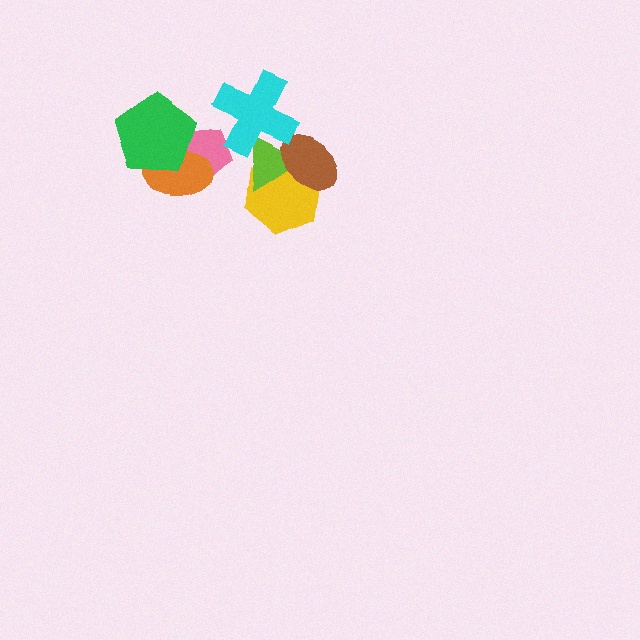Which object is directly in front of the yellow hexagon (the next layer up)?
The lime triangle is directly in front of the yellow hexagon.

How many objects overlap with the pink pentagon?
2 objects overlap with the pink pentagon.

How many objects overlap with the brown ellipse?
2 objects overlap with the brown ellipse.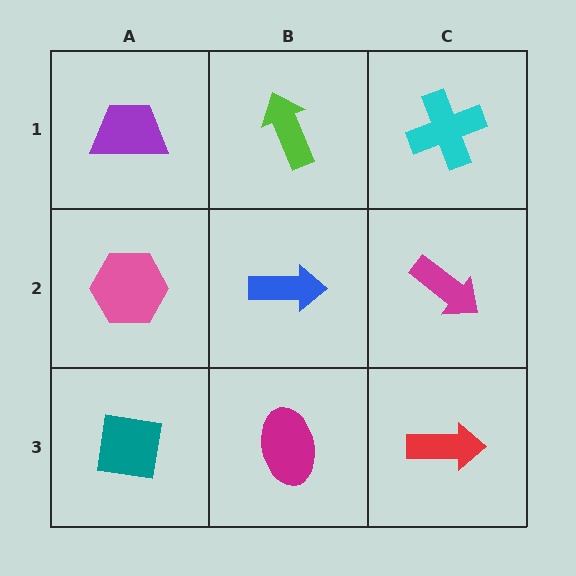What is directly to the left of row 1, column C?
A lime arrow.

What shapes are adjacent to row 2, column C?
A cyan cross (row 1, column C), a red arrow (row 3, column C), a blue arrow (row 2, column B).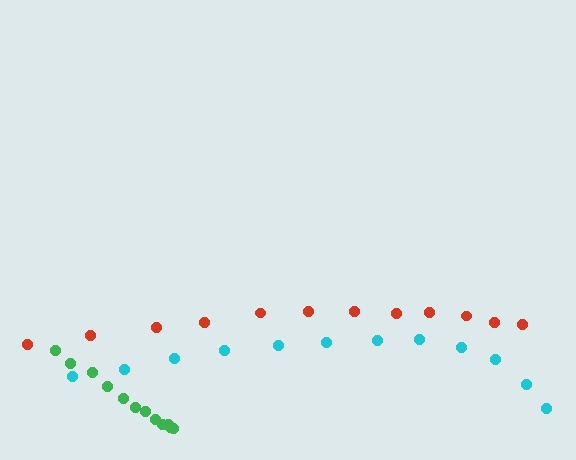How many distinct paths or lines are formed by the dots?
There are 3 distinct paths.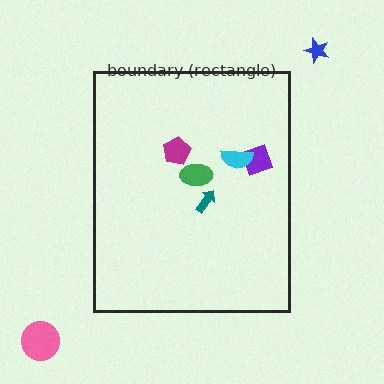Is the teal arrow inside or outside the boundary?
Inside.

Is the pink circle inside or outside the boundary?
Outside.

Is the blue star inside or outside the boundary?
Outside.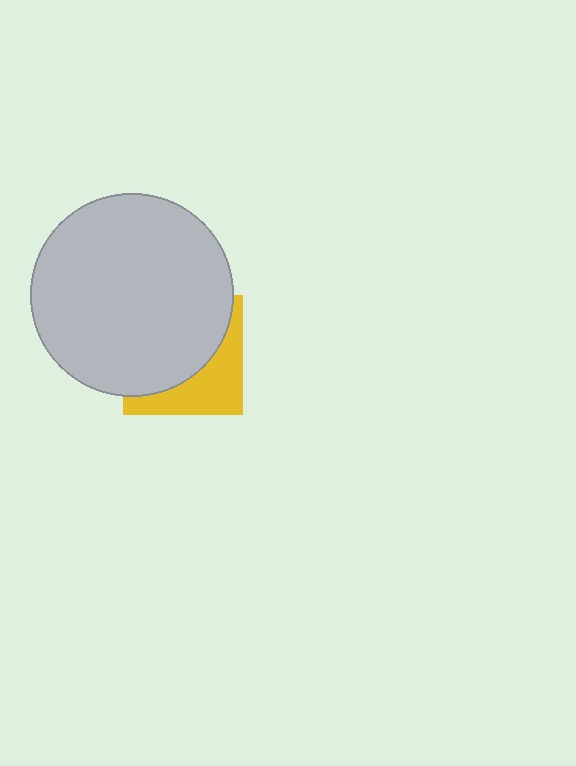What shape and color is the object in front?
The object in front is a light gray circle.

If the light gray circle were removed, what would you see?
You would see the complete yellow square.